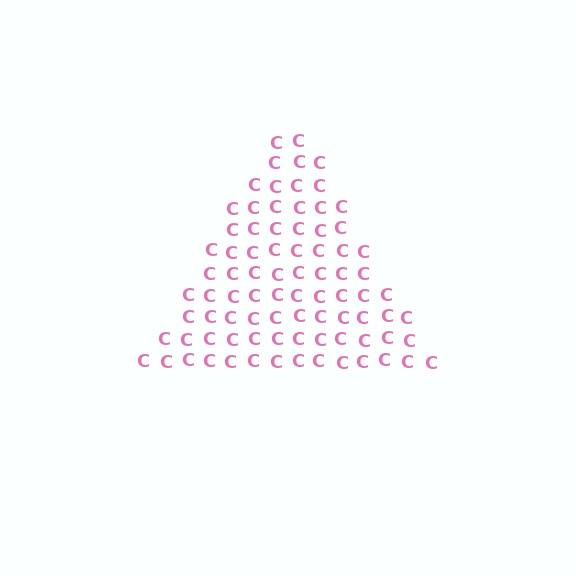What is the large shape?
The large shape is a triangle.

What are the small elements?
The small elements are letter C's.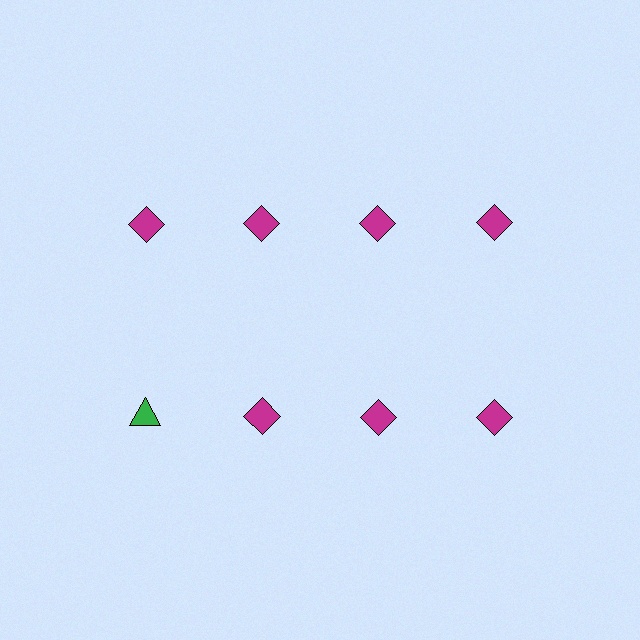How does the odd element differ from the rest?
It differs in both color (green instead of magenta) and shape (triangle instead of diamond).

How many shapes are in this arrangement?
There are 8 shapes arranged in a grid pattern.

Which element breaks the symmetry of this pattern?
The green triangle in the second row, leftmost column breaks the symmetry. All other shapes are magenta diamonds.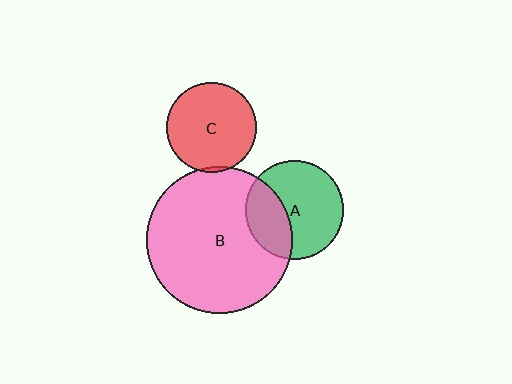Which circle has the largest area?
Circle B (pink).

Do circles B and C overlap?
Yes.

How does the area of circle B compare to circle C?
Approximately 2.6 times.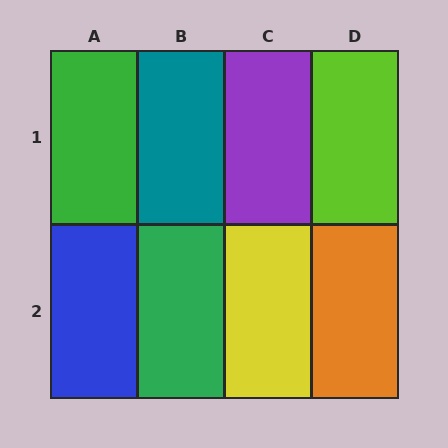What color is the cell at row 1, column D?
Lime.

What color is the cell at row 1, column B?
Teal.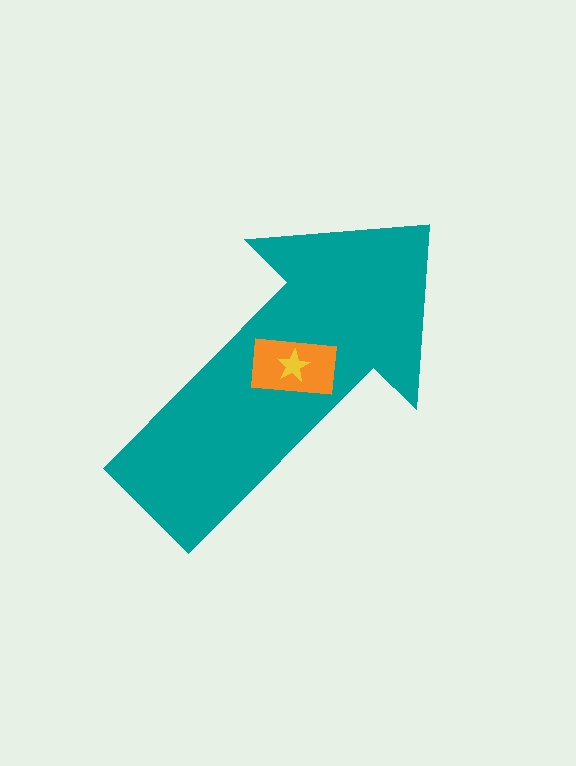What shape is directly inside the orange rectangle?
The yellow star.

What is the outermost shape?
The teal arrow.